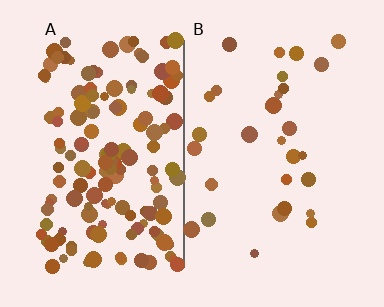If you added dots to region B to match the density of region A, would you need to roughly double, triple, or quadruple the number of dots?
Approximately quadruple.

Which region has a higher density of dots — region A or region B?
A (the left).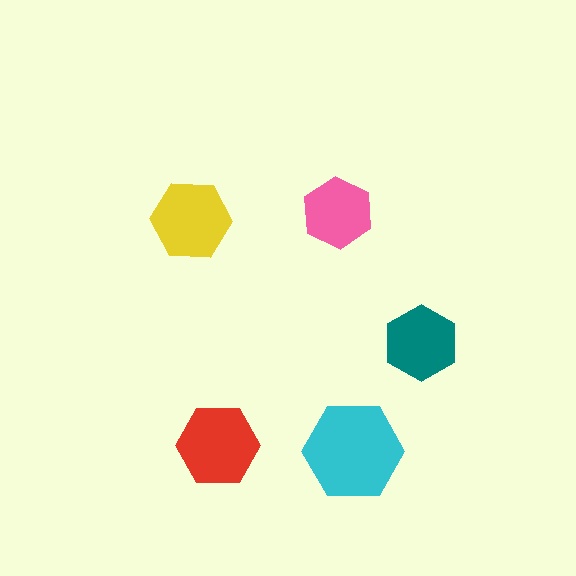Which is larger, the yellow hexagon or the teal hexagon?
The yellow one.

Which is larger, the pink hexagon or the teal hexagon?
The teal one.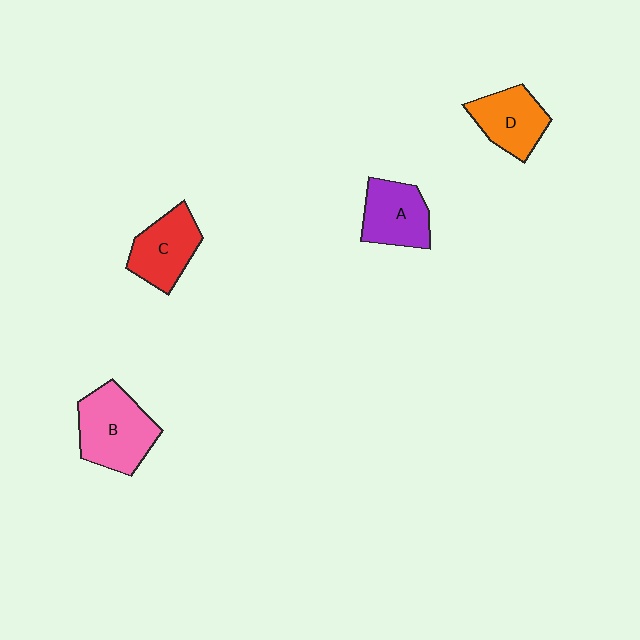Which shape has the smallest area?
Shape D (orange).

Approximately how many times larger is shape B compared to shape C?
Approximately 1.3 times.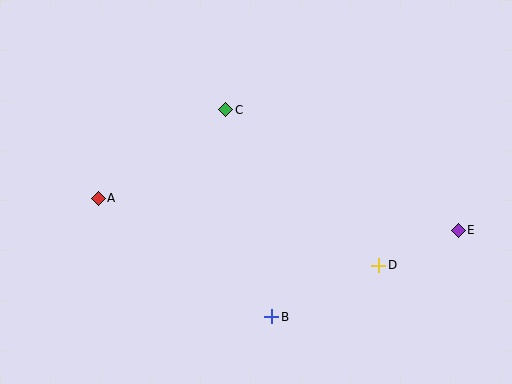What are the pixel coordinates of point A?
Point A is at (98, 198).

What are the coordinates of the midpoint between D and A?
The midpoint between D and A is at (239, 232).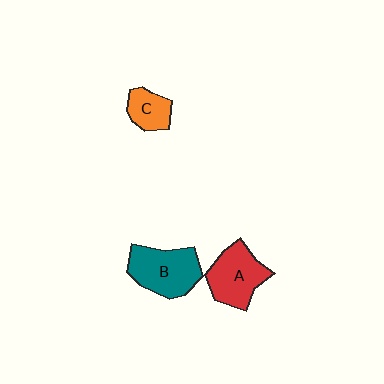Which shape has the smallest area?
Shape C (orange).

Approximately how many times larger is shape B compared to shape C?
Approximately 2.0 times.